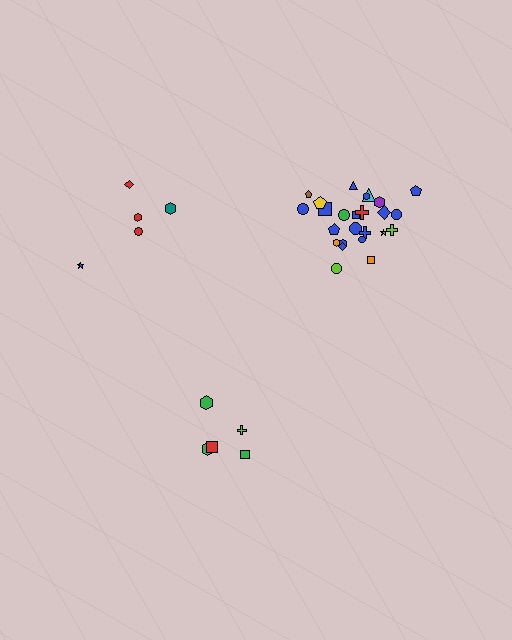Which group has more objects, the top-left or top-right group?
The top-right group.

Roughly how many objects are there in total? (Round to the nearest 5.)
Roughly 35 objects in total.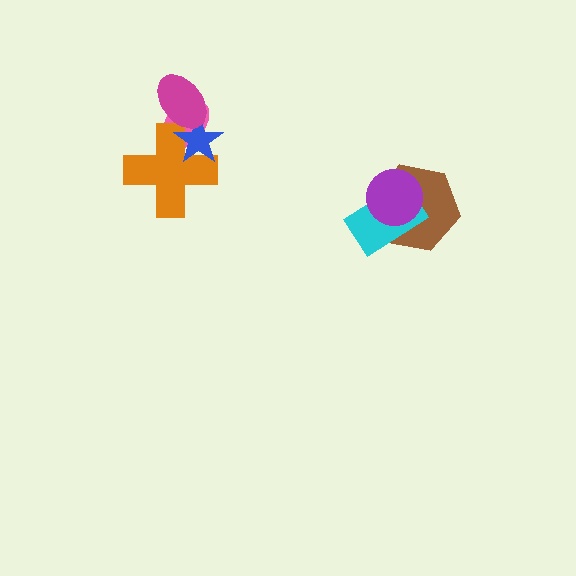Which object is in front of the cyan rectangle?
The purple circle is in front of the cyan rectangle.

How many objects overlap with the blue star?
3 objects overlap with the blue star.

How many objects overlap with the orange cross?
3 objects overlap with the orange cross.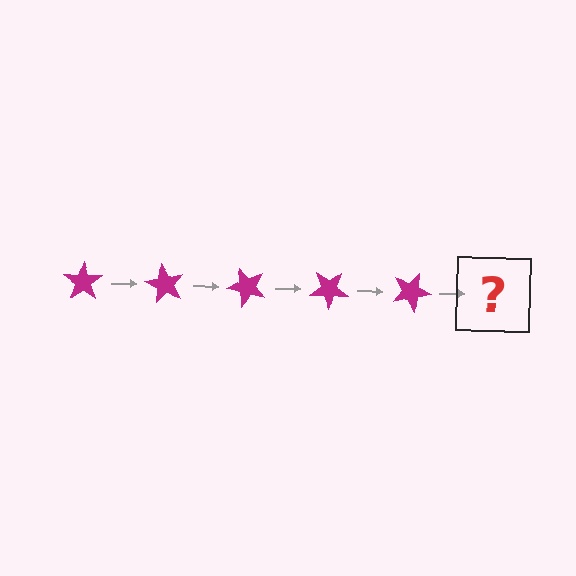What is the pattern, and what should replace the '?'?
The pattern is that the star rotates 60 degrees each step. The '?' should be a magenta star rotated 300 degrees.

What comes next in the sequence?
The next element should be a magenta star rotated 300 degrees.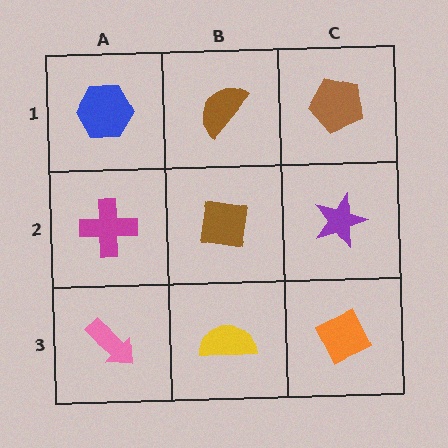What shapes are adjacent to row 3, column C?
A purple star (row 2, column C), a yellow semicircle (row 3, column B).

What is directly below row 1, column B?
A brown square.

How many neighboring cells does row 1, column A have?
2.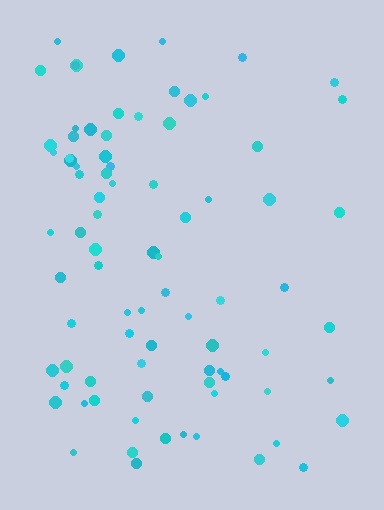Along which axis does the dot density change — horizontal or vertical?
Horizontal.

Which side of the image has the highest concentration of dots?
The left.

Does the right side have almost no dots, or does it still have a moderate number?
Still a moderate number, just noticeably fewer than the left.